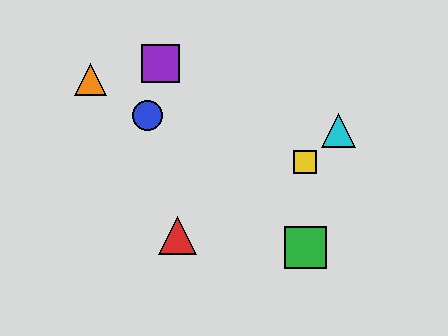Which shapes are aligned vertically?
The green square, the yellow square are aligned vertically.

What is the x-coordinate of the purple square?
The purple square is at x≈161.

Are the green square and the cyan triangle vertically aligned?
No, the green square is at x≈305 and the cyan triangle is at x≈338.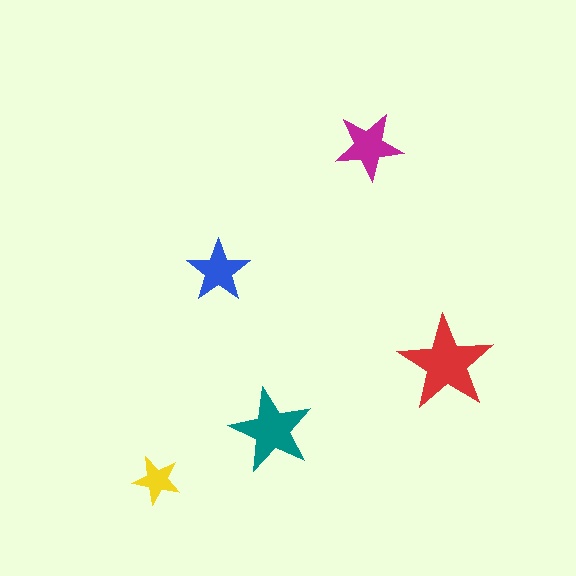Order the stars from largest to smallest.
the red one, the teal one, the magenta one, the blue one, the yellow one.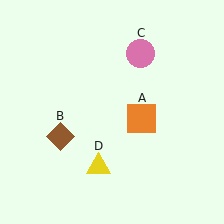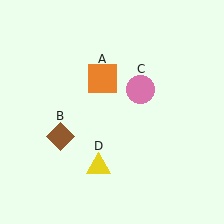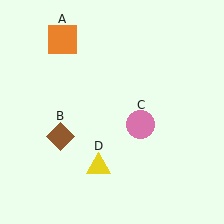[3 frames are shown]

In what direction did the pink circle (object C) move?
The pink circle (object C) moved down.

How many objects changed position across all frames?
2 objects changed position: orange square (object A), pink circle (object C).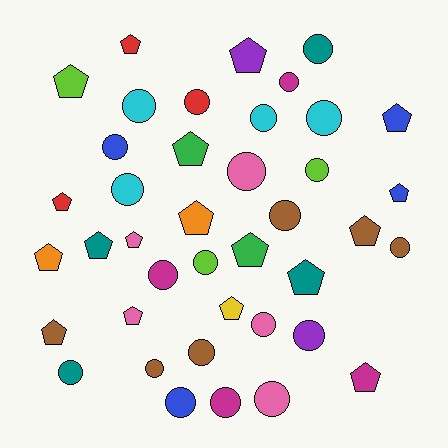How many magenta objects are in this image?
There are 4 magenta objects.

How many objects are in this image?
There are 40 objects.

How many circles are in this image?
There are 22 circles.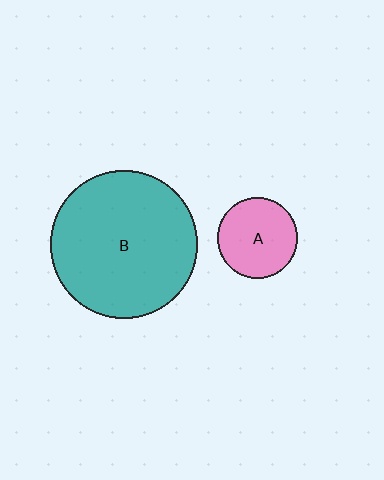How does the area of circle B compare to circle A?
Approximately 3.3 times.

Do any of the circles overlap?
No, none of the circles overlap.